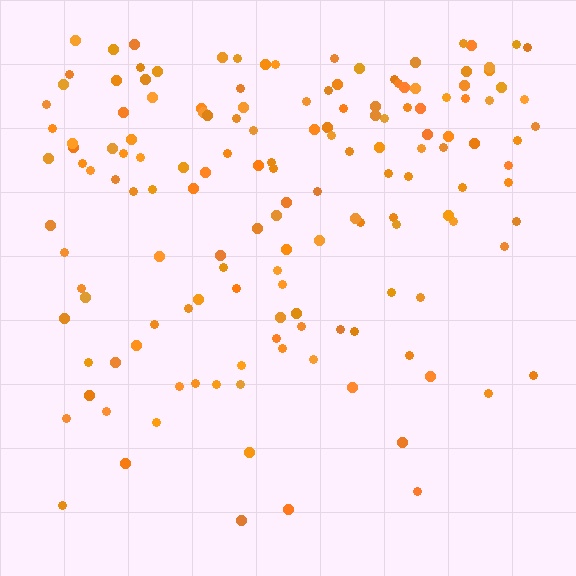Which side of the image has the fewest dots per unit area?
The bottom.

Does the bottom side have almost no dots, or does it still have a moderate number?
Still a moderate number, just noticeably fewer than the top.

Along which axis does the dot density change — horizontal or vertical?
Vertical.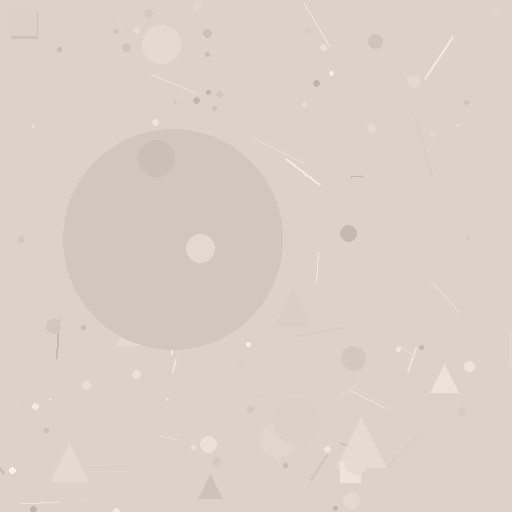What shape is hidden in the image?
A circle is hidden in the image.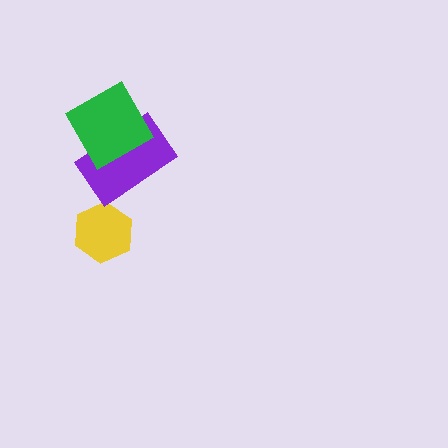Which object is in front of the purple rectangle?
The green square is in front of the purple rectangle.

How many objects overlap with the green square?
1 object overlaps with the green square.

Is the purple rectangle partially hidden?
Yes, it is partially covered by another shape.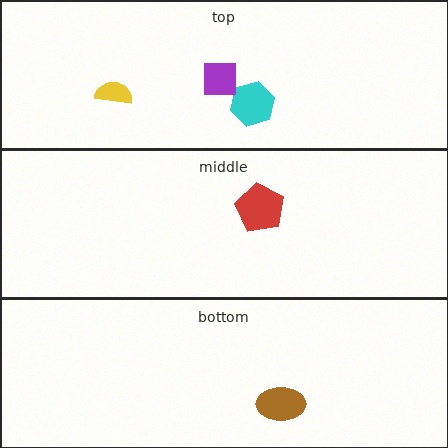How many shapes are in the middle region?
1.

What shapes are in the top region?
The cyan hexagon, the yellow semicircle, the purple square.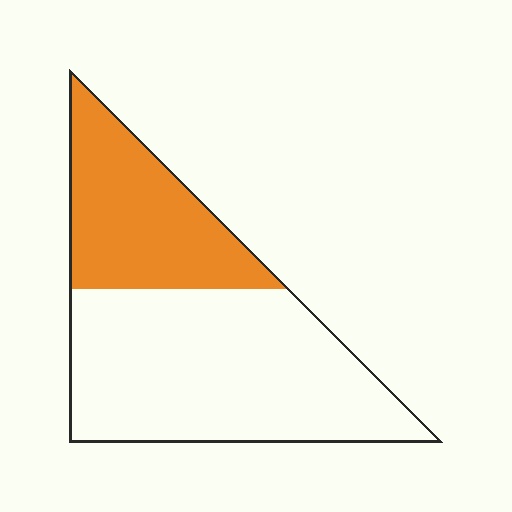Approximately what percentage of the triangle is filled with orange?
Approximately 35%.